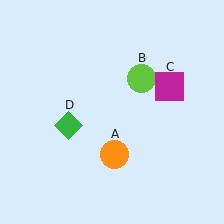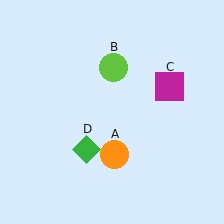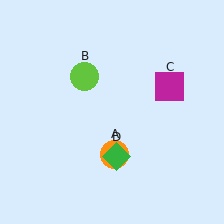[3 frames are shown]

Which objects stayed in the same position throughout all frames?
Orange circle (object A) and magenta square (object C) remained stationary.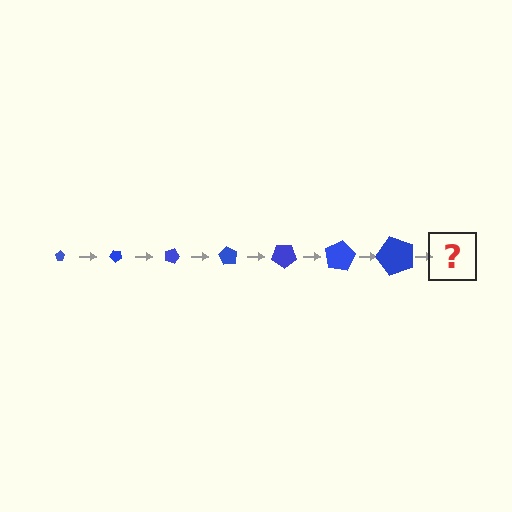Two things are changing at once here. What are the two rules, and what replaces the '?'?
The two rules are that the pentagon grows larger each step and it rotates 45 degrees each step. The '?' should be a pentagon, larger than the previous one and rotated 315 degrees from the start.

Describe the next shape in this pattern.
It should be a pentagon, larger than the previous one and rotated 315 degrees from the start.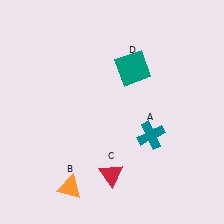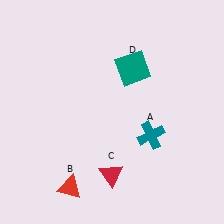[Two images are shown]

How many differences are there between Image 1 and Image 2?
There is 1 difference between the two images.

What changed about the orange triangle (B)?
In Image 1, B is orange. In Image 2, it changed to red.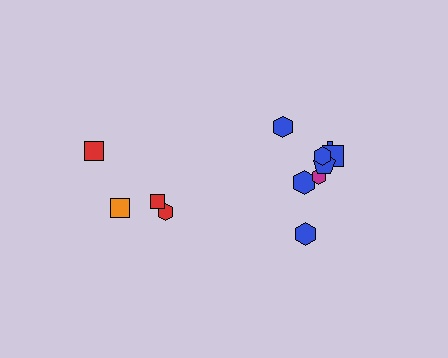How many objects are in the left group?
There are 4 objects.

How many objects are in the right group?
There are 8 objects.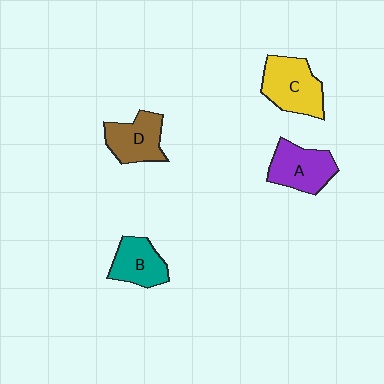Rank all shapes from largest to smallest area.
From largest to smallest: C (yellow), A (purple), D (brown), B (teal).